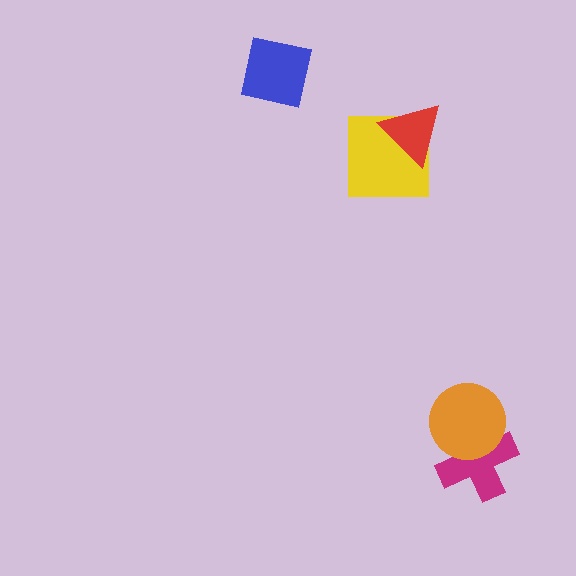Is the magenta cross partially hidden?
Yes, it is partially covered by another shape.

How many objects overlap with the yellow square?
1 object overlaps with the yellow square.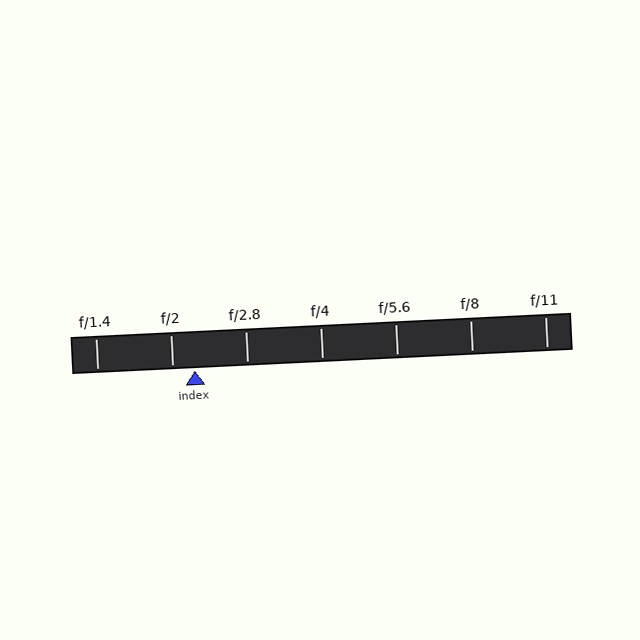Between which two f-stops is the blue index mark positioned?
The index mark is between f/2 and f/2.8.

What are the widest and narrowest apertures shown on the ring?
The widest aperture shown is f/1.4 and the narrowest is f/11.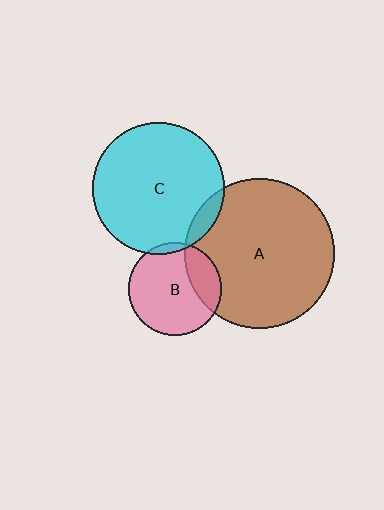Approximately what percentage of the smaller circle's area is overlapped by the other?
Approximately 5%.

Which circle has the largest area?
Circle A (brown).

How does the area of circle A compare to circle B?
Approximately 2.6 times.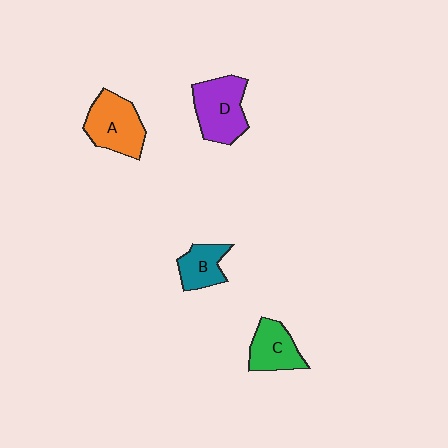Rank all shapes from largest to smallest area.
From largest to smallest: D (purple), A (orange), C (green), B (teal).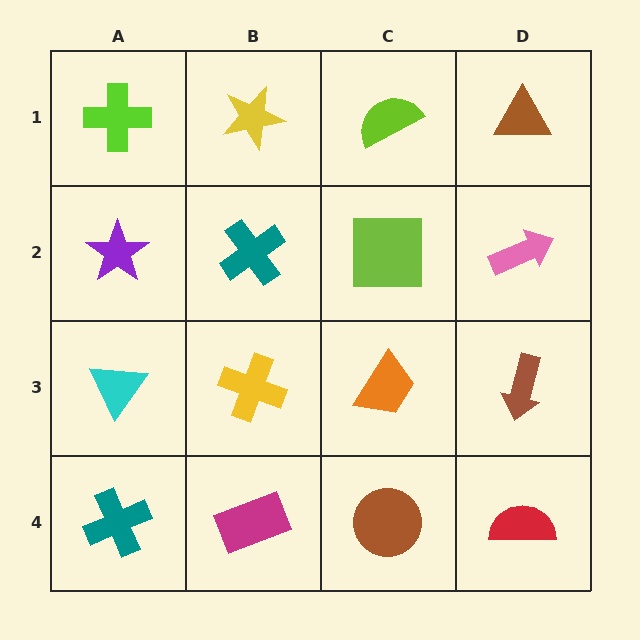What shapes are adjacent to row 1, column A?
A purple star (row 2, column A), a yellow star (row 1, column B).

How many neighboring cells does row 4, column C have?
3.